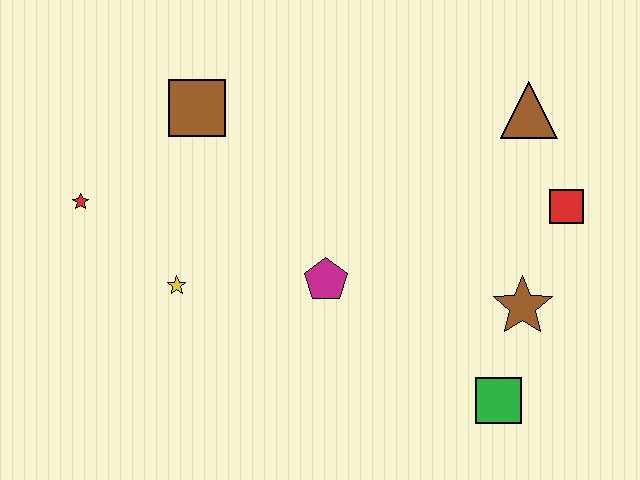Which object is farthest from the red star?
The red square is farthest from the red star.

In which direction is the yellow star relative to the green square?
The yellow star is to the left of the green square.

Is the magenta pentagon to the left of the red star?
No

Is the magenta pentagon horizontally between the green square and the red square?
No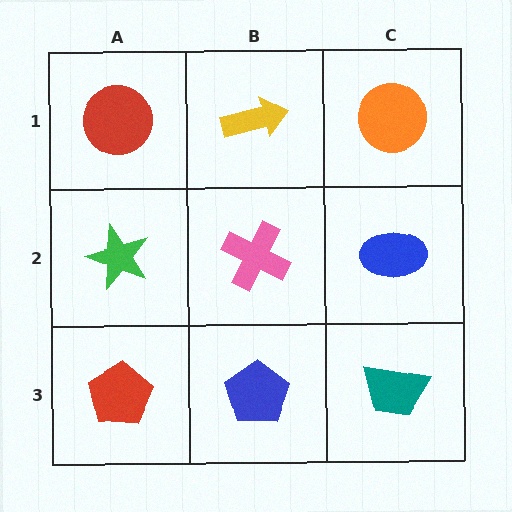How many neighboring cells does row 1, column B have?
3.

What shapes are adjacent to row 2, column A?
A red circle (row 1, column A), a red pentagon (row 3, column A), a pink cross (row 2, column B).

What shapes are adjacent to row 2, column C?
An orange circle (row 1, column C), a teal trapezoid (row 3, column C), a pink cross (row 2, column B).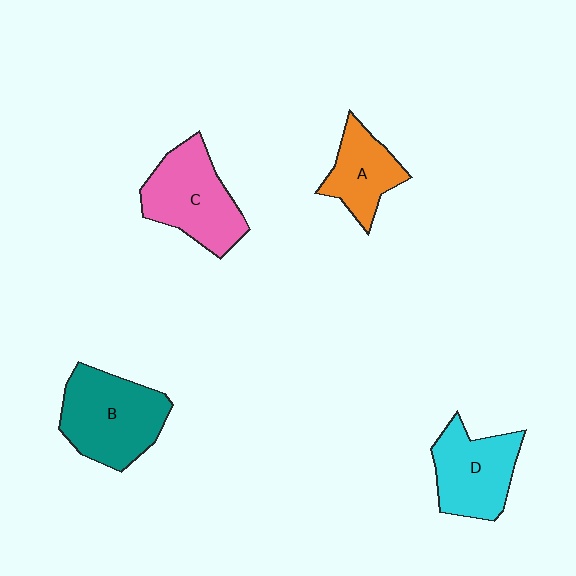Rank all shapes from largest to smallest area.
From largest to smallest: B (teal), C (pink), D (cyan), A (orange).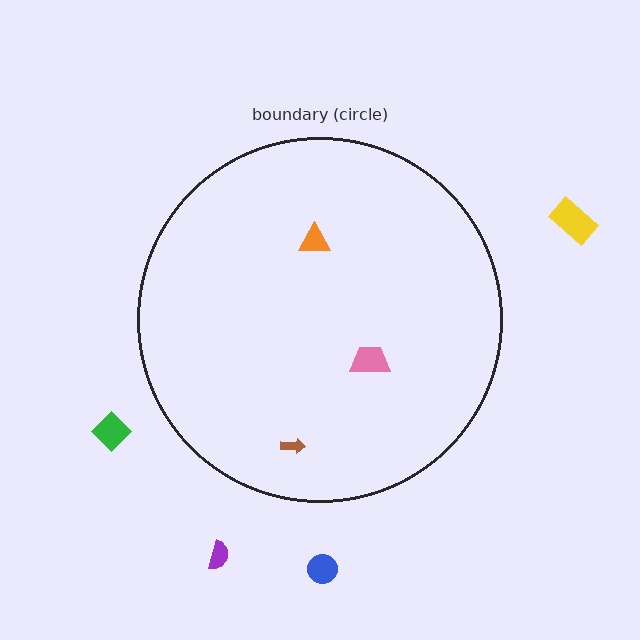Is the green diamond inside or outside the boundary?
Outside.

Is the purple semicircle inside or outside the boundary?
Outside.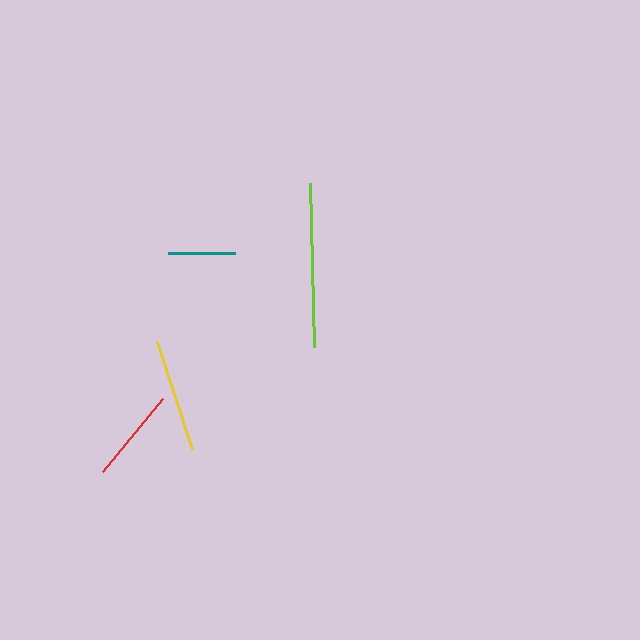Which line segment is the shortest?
The teal line is the shortest at approximately 67 pixels.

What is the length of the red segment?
The red segment is approximately 95 pixels long.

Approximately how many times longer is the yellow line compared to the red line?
The yellow line is approximately 1.2 times the length of the red line.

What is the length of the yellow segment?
The yellow segment is approximately 113 pixels long.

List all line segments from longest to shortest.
From longest to shortest: lime, yellow, red, teal.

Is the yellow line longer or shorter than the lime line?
The lime line is longer than the yellow line.